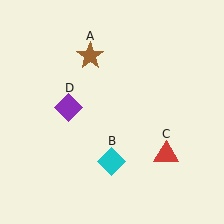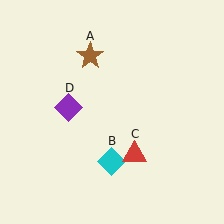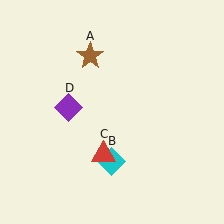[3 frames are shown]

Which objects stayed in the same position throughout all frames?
Brown star (object A) and cyan diamond (object B) and purple diamond (object D) remained stationary.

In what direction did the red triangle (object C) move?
The red triangle (object C) moved left.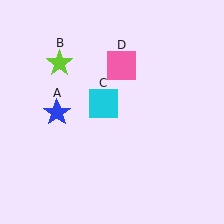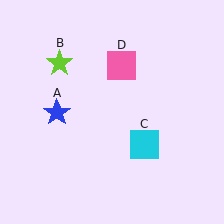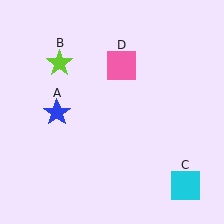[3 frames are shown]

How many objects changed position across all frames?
1 object changed position: cyan square (object C).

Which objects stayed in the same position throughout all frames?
Blue star (object A) and lime star (object B) and pink square (object D) remained stationary.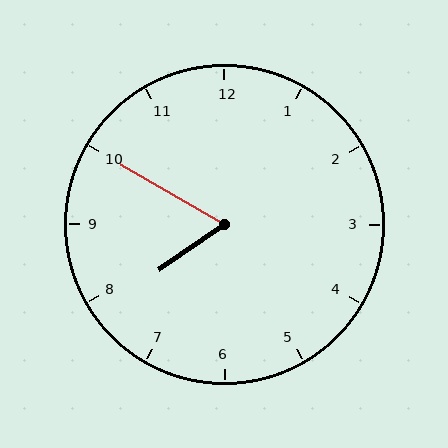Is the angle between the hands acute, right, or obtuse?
It is acute.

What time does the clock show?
7:50.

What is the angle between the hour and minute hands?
Approximately 65 degrees.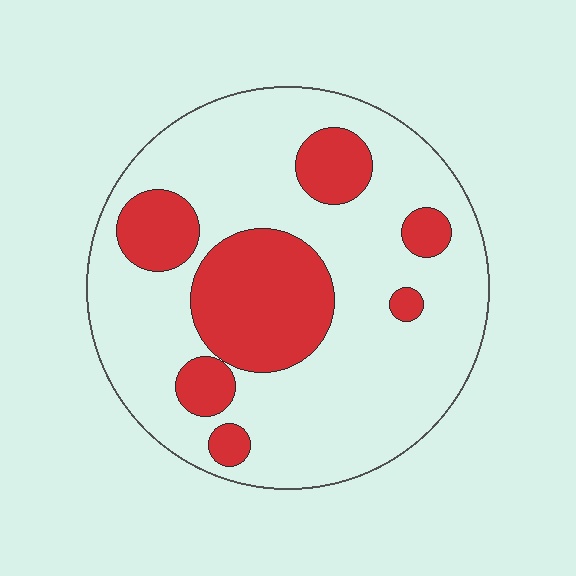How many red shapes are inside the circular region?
7.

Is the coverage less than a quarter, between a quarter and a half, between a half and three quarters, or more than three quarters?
Between a quarter and a half.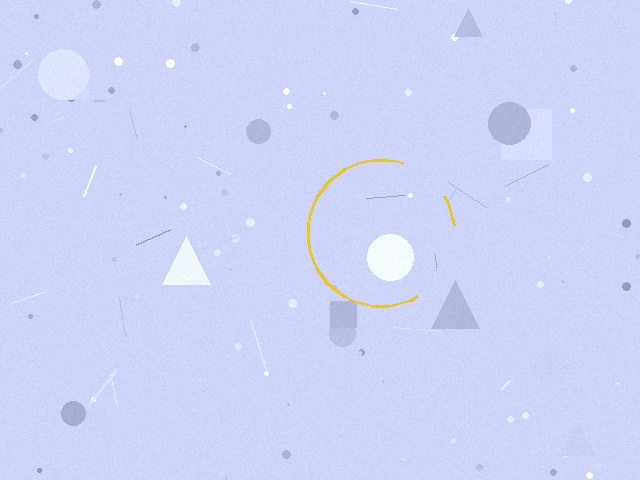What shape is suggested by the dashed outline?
The dashed outline suggests a circle.